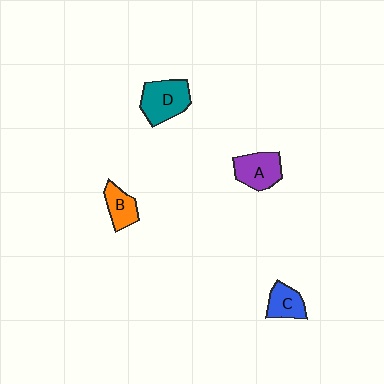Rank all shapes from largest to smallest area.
From largest to smallest: D (teal), A (purple), C (blue), B (orange).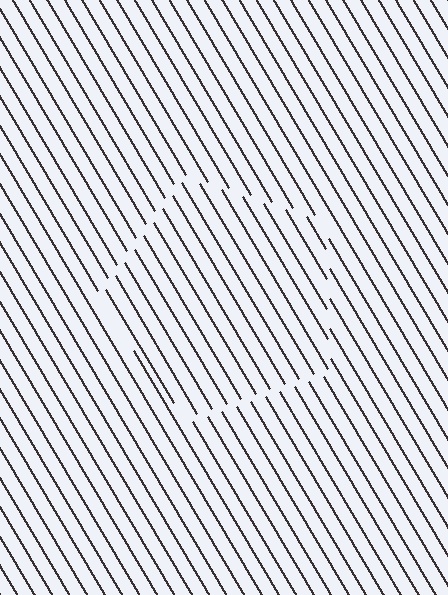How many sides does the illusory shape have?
5 sides — the line-ends trace a pentagon.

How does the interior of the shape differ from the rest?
The interior of the shape contains the same grating, shifted by half a period — the contour is defined by the phase discontinuity where line-ends from the inner and outer gratings abut.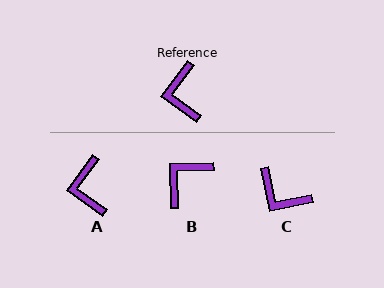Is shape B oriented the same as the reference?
No, it is off by about 52 degrees.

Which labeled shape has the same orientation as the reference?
A.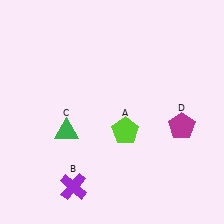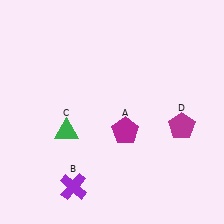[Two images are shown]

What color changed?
The pentagon (A) changed from lime in Image 1 to magenta in Image 2.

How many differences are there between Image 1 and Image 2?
There is 1 difference between the two images.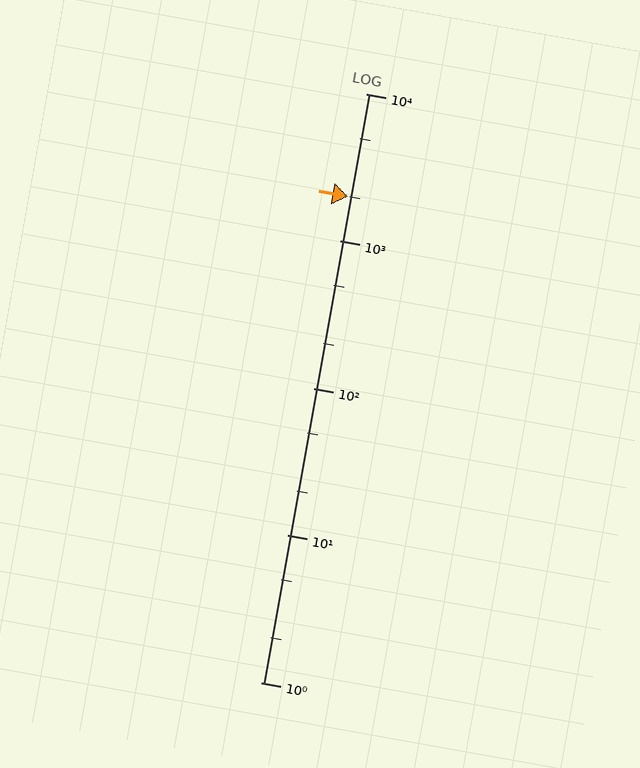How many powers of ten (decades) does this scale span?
The scale spans 4 decades, from 1 to 10000.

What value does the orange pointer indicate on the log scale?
The pointer indicates approximately 2000.